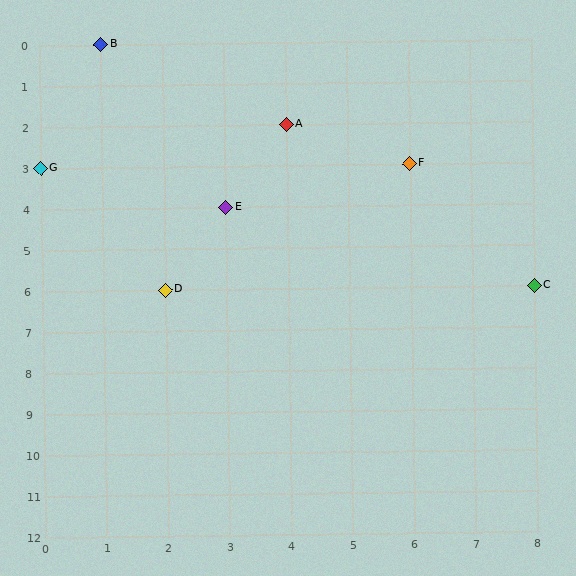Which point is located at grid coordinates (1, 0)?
Point B is at (1, 0).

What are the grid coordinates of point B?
Point B is at grid coordinates (1, 0).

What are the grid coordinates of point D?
Point D is at grid coordinates (2, 6).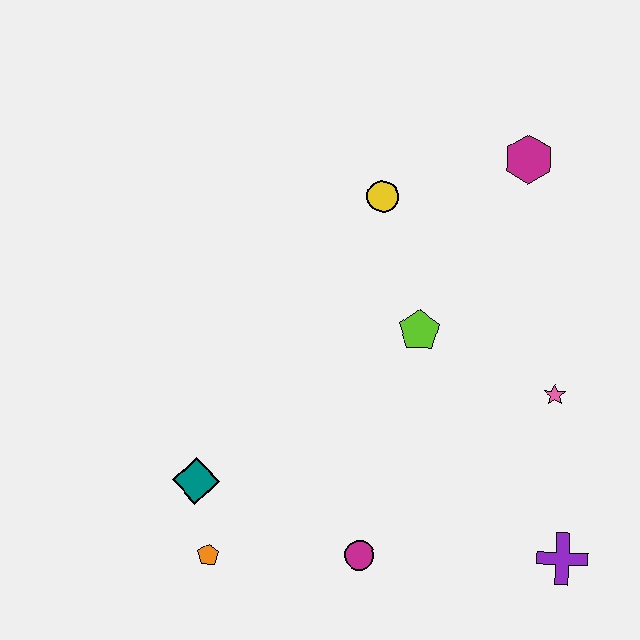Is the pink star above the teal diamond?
Yes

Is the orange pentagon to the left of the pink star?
Yes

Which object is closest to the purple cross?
The pink star is closest to the purple cross.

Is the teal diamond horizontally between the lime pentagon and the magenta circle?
No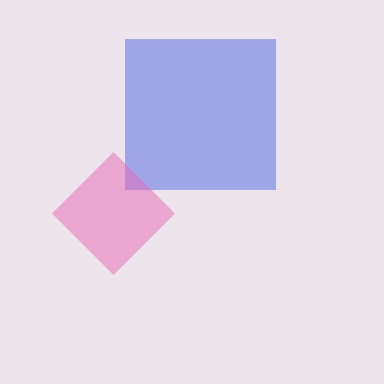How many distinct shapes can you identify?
There are 2 distinct shapes: a blue square, a pink diamond.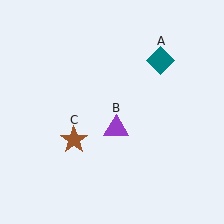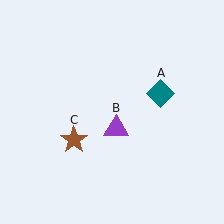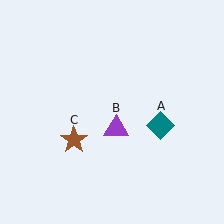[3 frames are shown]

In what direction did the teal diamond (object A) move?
The teal diamond (object A) moved down.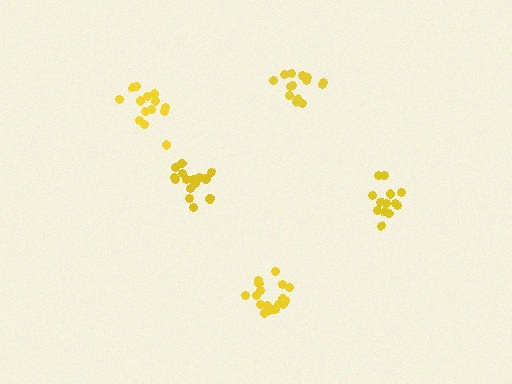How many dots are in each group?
Group 1: 17 dots, Group 2: 13 dots, Group 3: 14 dots, Group 4: 15 dots, Group 5: 18 dots (77 total).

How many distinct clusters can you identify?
There are 5 distinct clusters.